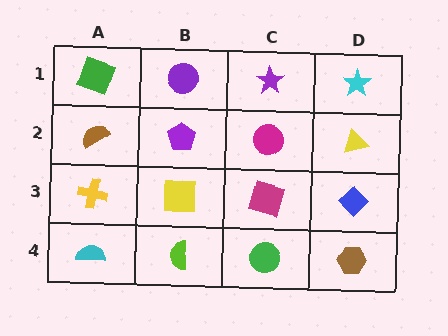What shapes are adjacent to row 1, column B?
A purple pentagon (row 2, column B), a green square (row 1, column A), a purple star (row 1, column C).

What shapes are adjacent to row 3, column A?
A brown semicircle (row 2, column A), a cyan semicircle (row 4, column A), a yellow square (row 3, column B).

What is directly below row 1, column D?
A yellow triangle.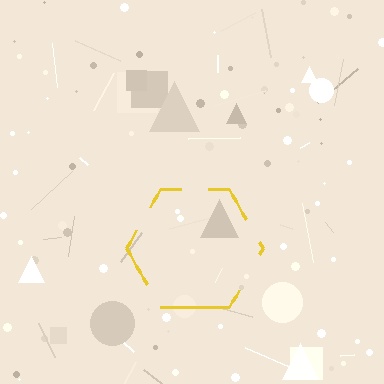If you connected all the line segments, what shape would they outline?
They would outline a hexagon.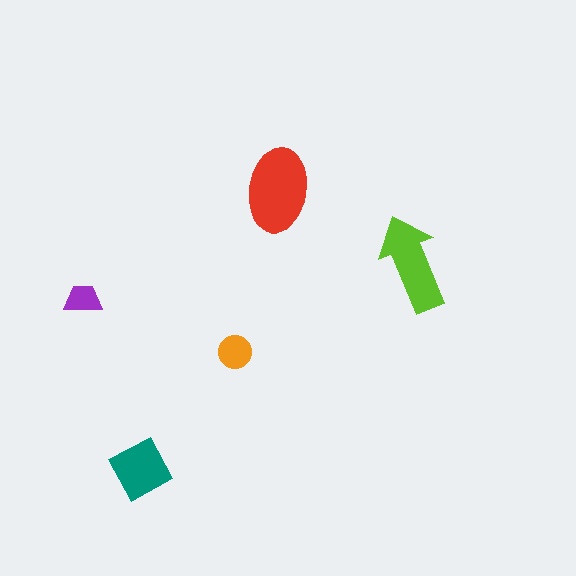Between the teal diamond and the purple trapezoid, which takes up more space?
The teal diamond.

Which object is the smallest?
The purple trapezoid.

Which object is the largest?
The red ellipse.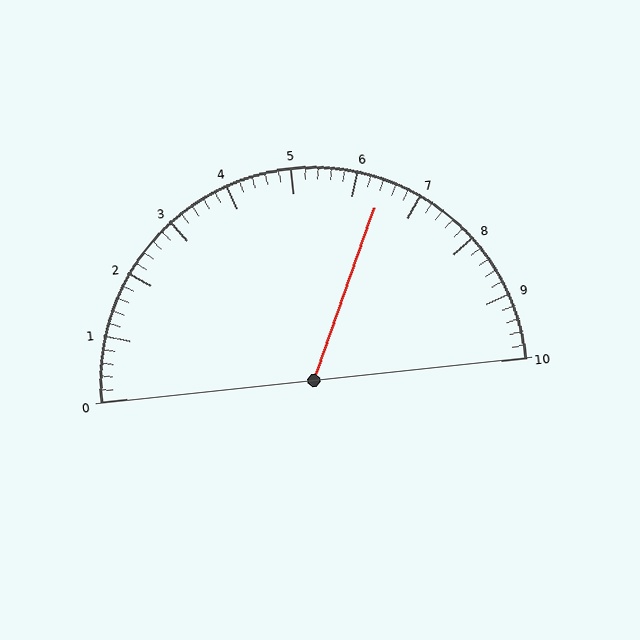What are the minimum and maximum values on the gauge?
The gauge ranges from 0 to 10.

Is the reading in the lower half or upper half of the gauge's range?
The reading is in the upper half of the range (0 to 10).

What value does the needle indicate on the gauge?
The needle indicates approximately 6.4.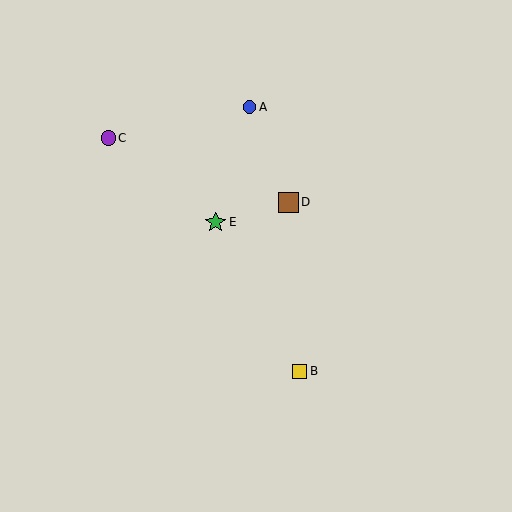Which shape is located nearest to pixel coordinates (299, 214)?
The brown square (labeled D) at (288, 202) is nearest to that location.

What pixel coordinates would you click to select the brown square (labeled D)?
Click at (288, 202) to select the brown square D.